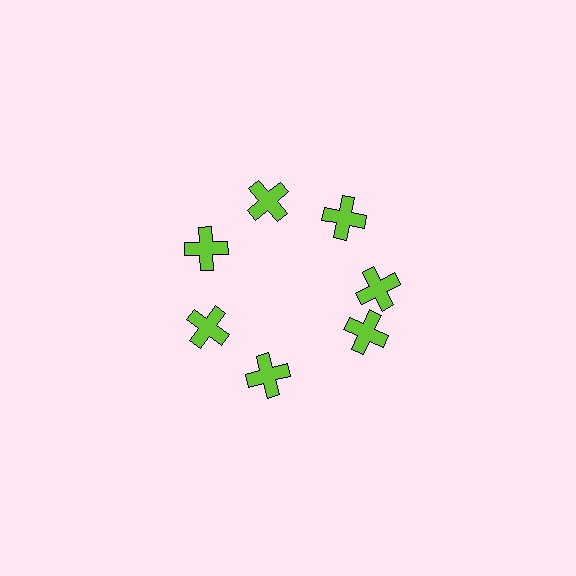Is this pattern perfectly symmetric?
No. The 7 lime crosses are arranged in a ring, but one element near the 5 o'clock position is rotated out of alignment along the ring, breaking the 7-fold rotational symmetry.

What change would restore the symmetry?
The symmetry would be restored by rotating it back into even spacing with its neighbors so that all 7 crosses sit at equal angles and equal distance from the center.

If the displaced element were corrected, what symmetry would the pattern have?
It would have 7-fold rotational symmetry — the pattern would map onto itself every 51 degrees.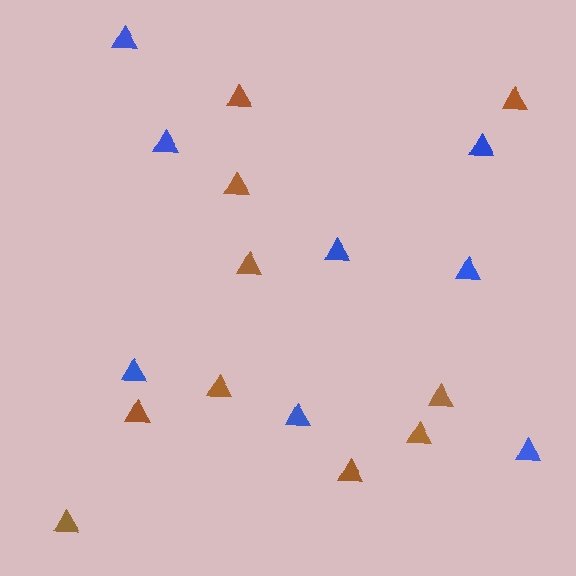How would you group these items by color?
There are 2 groups: one group of blue triangles (8) and one group of brown triangles (10).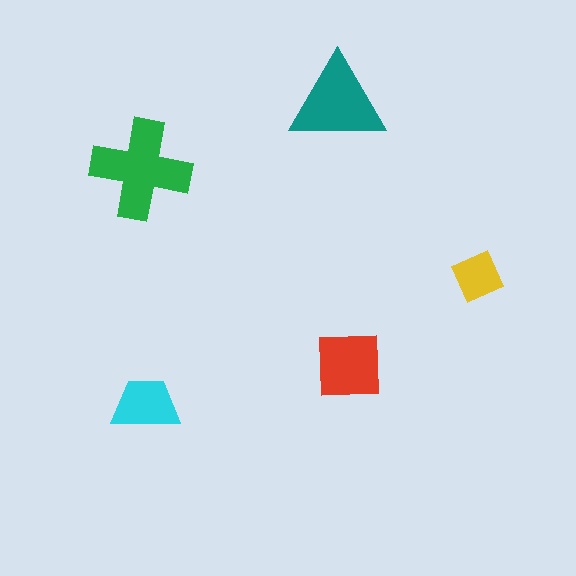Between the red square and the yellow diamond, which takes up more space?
The red square.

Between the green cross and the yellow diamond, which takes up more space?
The green cross.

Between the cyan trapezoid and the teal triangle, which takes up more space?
The teal triangle.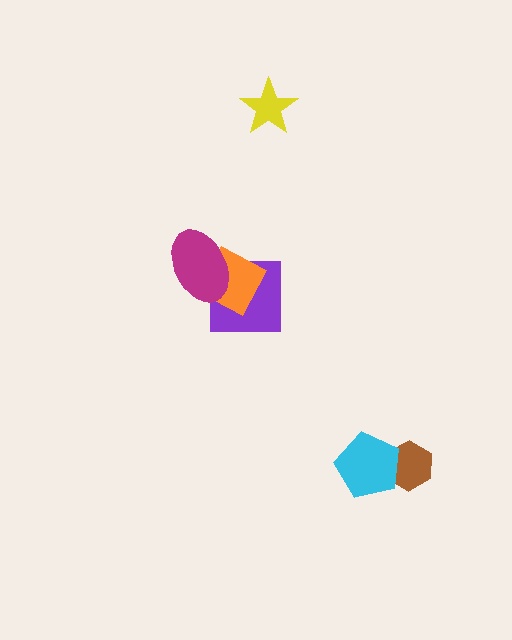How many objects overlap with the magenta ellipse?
2 objects overlap with the magenta ellipse.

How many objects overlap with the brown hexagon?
1 object overlaps with the brown hexagon.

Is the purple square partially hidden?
Yes, it is partially covered by another shape.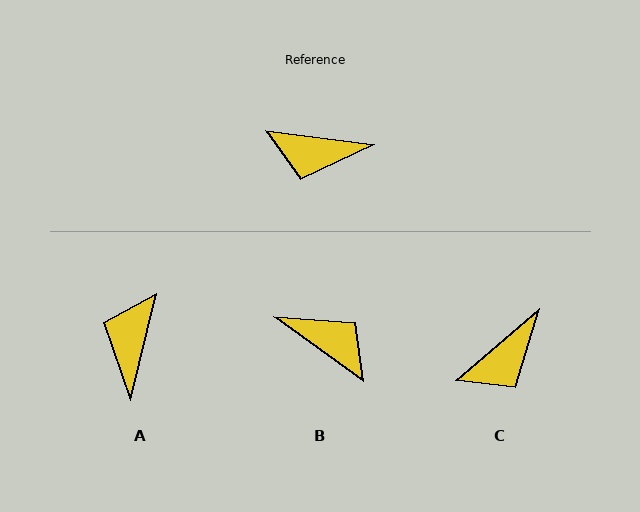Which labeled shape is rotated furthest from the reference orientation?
B, about 151 degrees away.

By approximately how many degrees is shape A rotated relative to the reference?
Approximately 97 degrees clockwise.